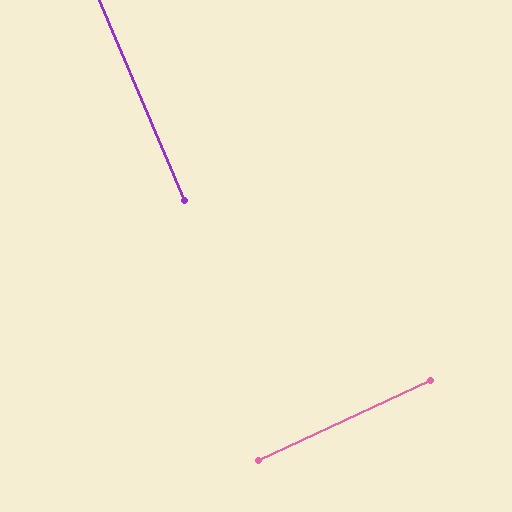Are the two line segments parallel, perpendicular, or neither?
Perpendicular — they meet at approximately 88°.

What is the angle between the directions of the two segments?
Approximately 88 degrees.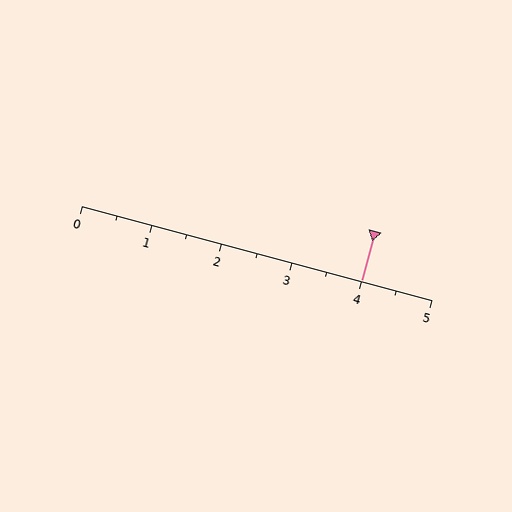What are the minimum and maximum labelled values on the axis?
The axis runs from 0 to 5.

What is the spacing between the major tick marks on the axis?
The major ticks are spaced 1 apart.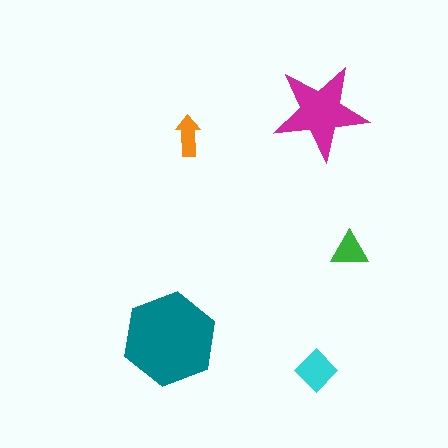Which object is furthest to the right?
The green triangle is rightmost.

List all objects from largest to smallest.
The teal hexagon, the magenta star, the cyan diamond, the green triangle, the orange arrow.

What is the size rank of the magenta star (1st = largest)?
2nd.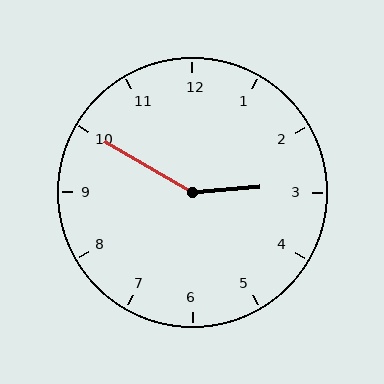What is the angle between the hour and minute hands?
Approximately 145 degrees.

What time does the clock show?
2:50.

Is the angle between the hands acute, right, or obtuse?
It is obtuse.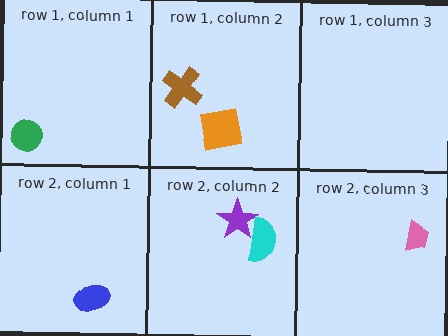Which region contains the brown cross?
The row 1, column 2 region.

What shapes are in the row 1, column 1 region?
The green circle.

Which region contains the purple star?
The row 2, column 2 region.